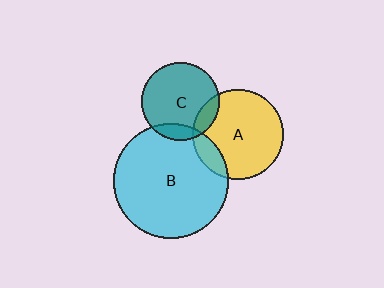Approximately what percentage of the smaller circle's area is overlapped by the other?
Approximately 15%.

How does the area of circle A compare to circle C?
Approximately 1.4 times.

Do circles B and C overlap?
Yes.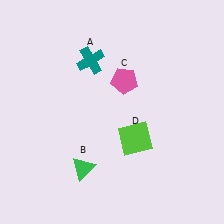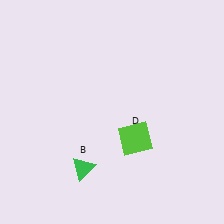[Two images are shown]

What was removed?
The pink pentagon (C), the teal cross (A) were removed in Image 2.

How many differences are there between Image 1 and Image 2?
There are 2 differences between the two images.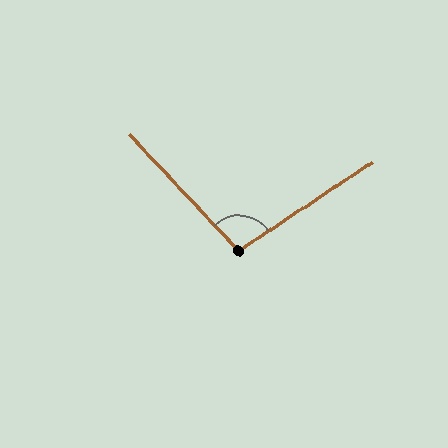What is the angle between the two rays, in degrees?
Approximately 100 degrees.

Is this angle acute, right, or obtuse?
It is obtuse.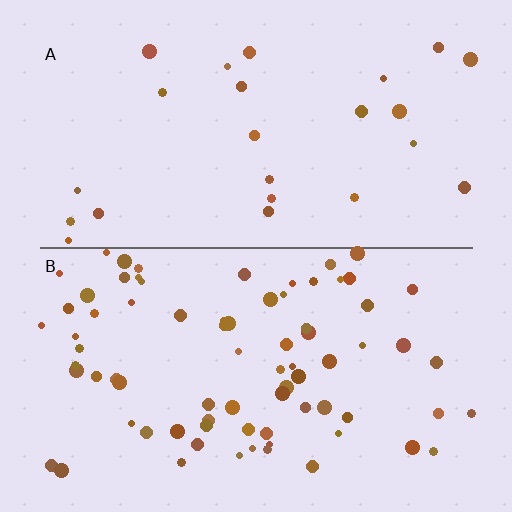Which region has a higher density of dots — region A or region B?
B (the bottom).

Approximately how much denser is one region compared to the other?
Approximately 3.2× — region B over region A.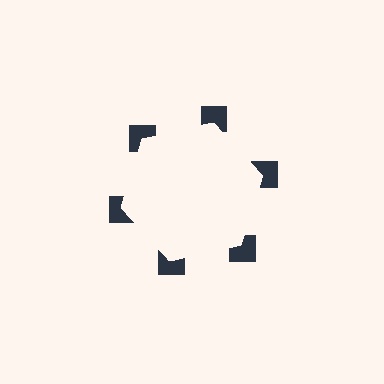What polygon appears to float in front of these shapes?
An illusory hexagon — its edges are inferred from the aligned wedge cuts in the notched squares, not physically drawn.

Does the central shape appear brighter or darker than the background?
It typically appears slightly brighter than the background, even though no actual brightness change is drawn.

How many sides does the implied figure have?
6 sides.